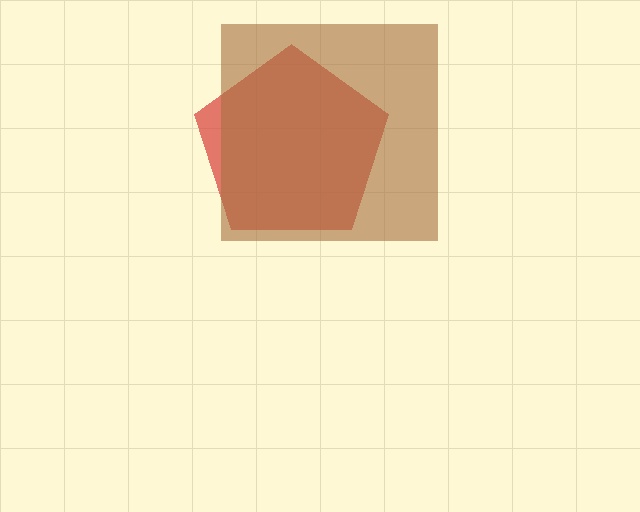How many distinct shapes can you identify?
There are 2 distinct shapes: a red pentagon, a brown square.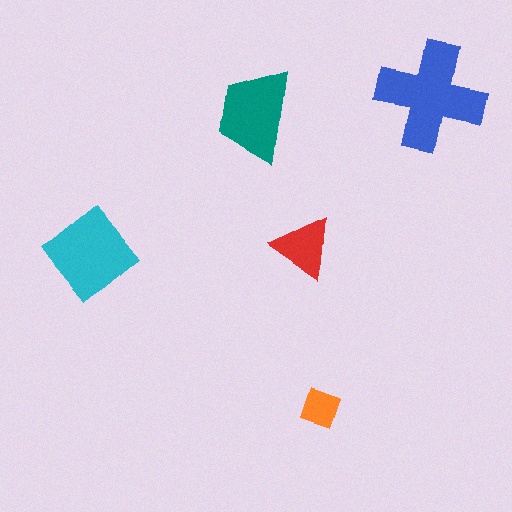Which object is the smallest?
The orange diamond.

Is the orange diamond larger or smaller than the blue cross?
Smaller.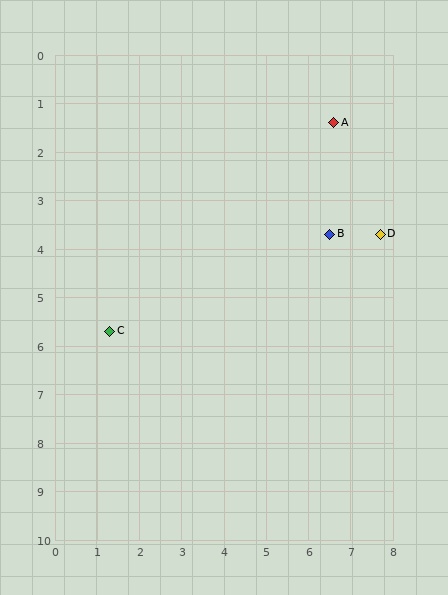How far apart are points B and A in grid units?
Points B and A are about 2.3 grid units apart.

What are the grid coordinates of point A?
Point A is at approximately (6.6, 1.4).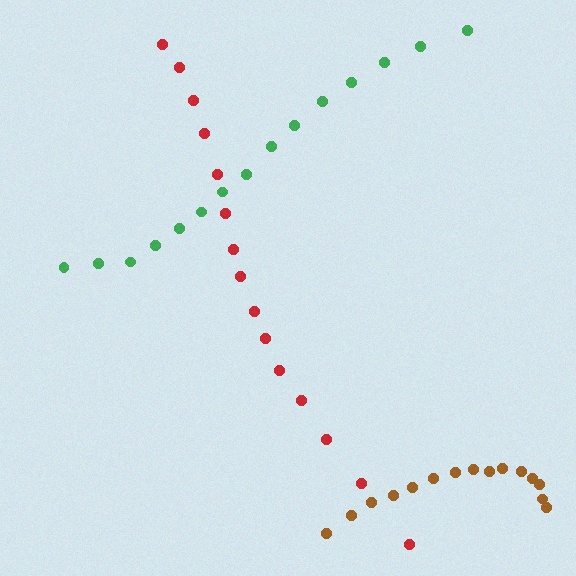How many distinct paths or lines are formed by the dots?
There are 3 distinct paths.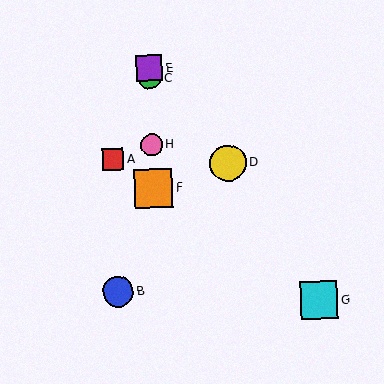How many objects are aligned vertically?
4 objects (C, E, F, H) are aligned vertically.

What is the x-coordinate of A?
Object A is at x≈113.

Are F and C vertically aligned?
Yes, both are at x≈154.